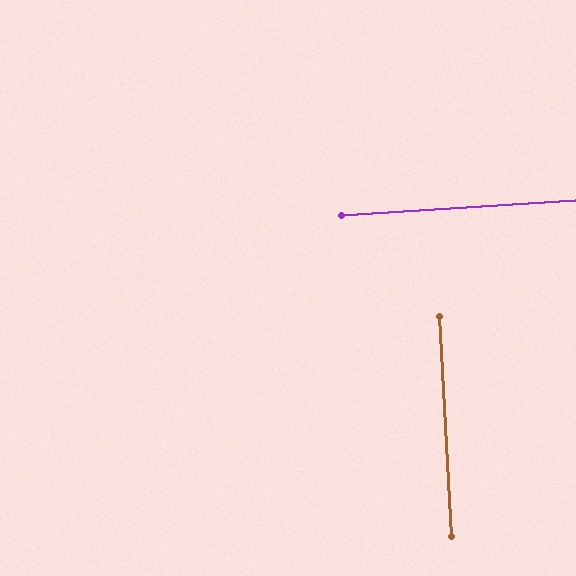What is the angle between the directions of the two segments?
Approximately 89 degrees.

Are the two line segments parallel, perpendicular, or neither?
Perpendicular — they meet at approximately 89°.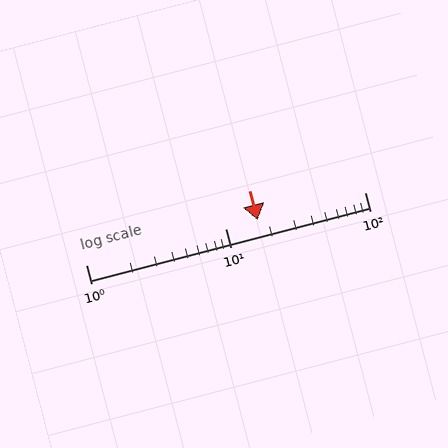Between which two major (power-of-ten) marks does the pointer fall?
The pointer is between 10 and 100.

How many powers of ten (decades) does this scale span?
The scale spans 2 decades, from 1 to 100.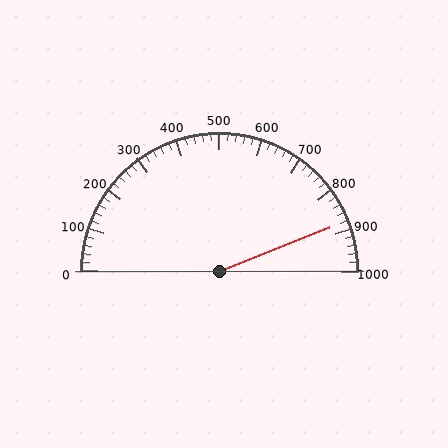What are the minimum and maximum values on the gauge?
The gauge ranges from 0 to 1000.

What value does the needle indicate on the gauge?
The needle indicates approximately 880.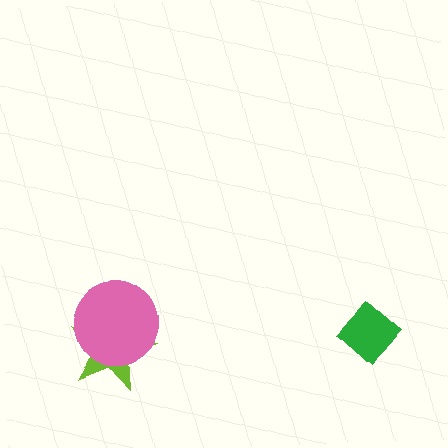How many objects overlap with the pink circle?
1 object overlaps with the pink circle.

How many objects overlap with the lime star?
1 object overlaps with the lime star.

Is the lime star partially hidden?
Yes, it is partially covered by another shape.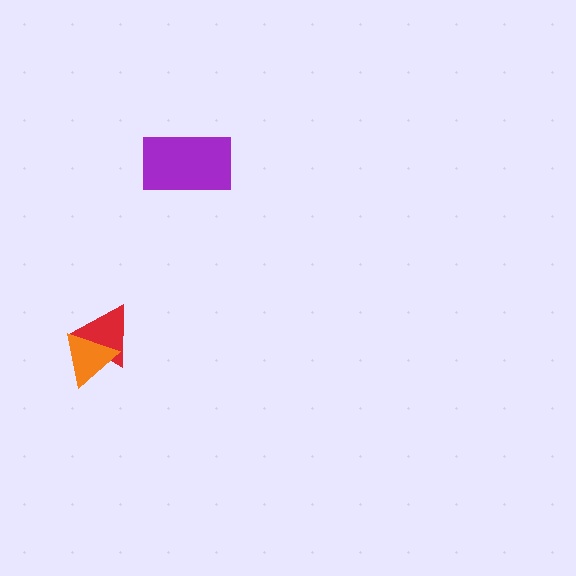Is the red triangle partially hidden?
Yes, it is partially covered by another shape.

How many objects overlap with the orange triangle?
1 object overlaps with the orange triangle.